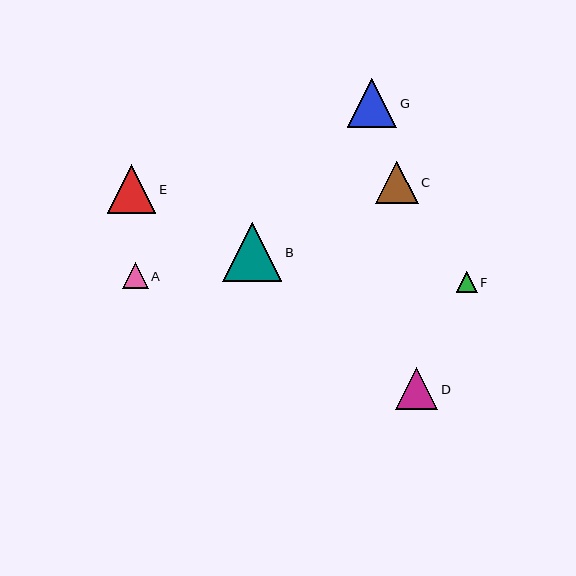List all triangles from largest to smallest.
From largest to smallest: B, G, E, C, D, A, F.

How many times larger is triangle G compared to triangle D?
Triangle G is approximately 1.2 times the size of triangle D.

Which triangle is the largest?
Triangle B is the largest with a size of approximately 59 pixels.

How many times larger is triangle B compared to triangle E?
Triangle B is approximately 1.2 times the size of triangle E.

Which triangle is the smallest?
Triangle F is the smallest with a size of approximately 21 pixels.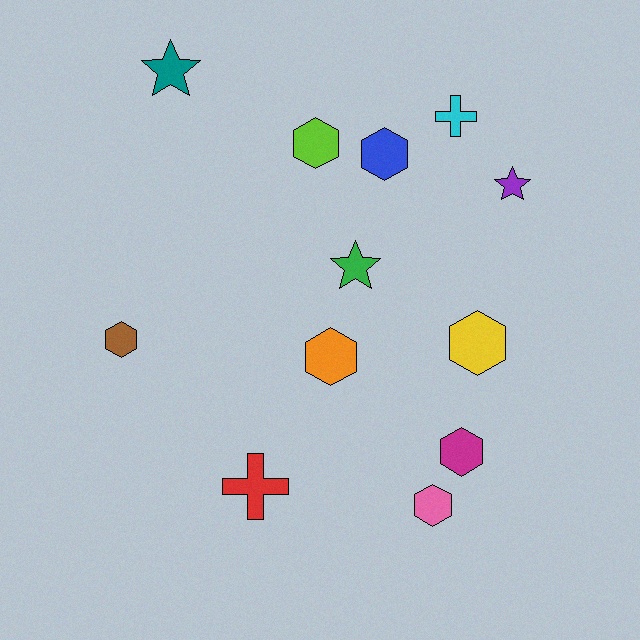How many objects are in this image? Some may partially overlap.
There are 12 objects.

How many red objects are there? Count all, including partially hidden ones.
There is 1 red object.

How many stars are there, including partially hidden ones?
There are 3 stars.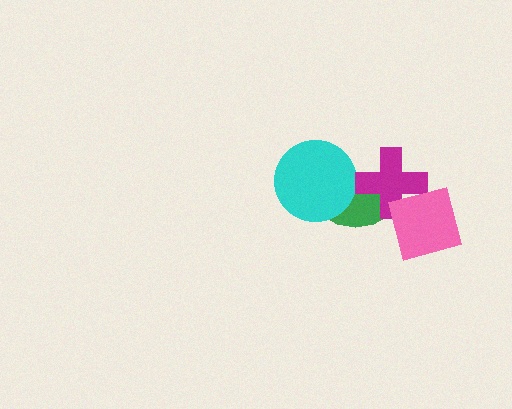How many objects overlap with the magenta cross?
2 objects overlap with the magenta cross.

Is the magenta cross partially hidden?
Yes, it is partially covered by another shape.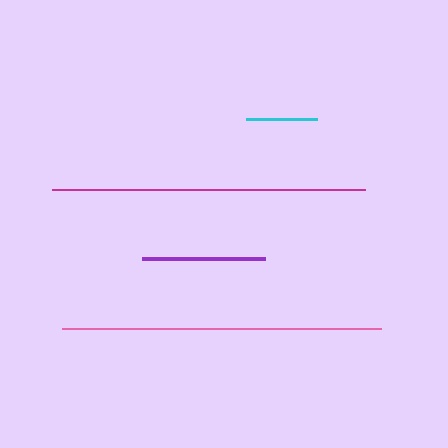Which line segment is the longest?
The pink line is the longest at approximately 319 pixels.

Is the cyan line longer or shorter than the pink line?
The pink line is longer than the cyan line.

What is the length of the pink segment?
The pink segment is approximately 319 pixels long.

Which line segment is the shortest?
The cyan line is the shortest at approximately 72 pixels.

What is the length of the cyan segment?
The cyan segment is approximately 72 pixels long.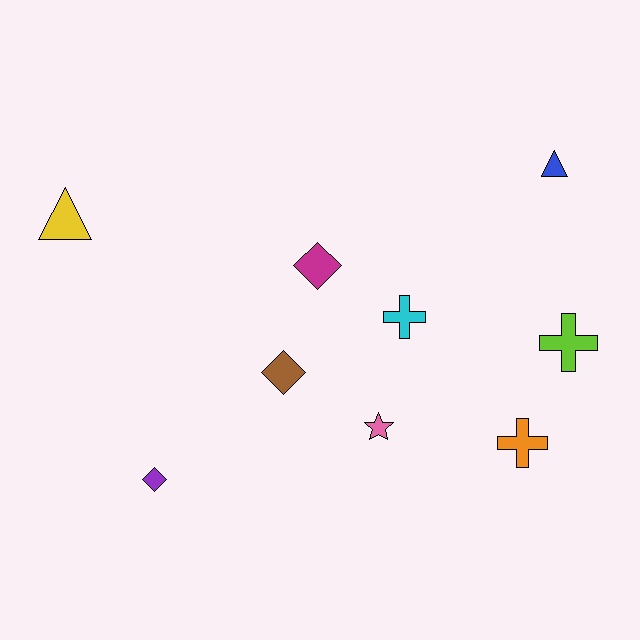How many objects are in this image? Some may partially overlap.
There are 9 objects.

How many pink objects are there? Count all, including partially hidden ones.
There is 1 pink object.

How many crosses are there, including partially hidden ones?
There are 3 crosses.